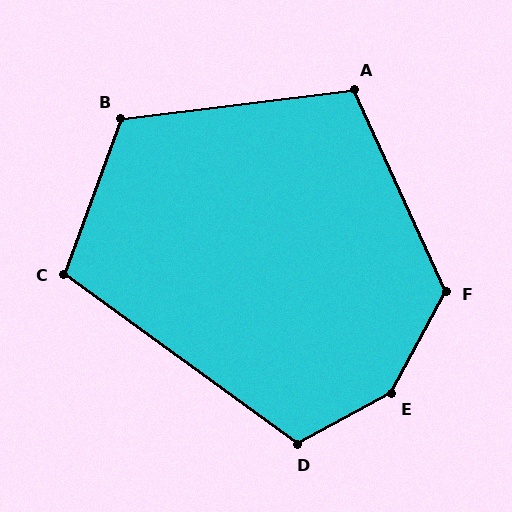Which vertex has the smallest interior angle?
C, at approximately 106 degrees.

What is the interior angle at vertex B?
Approximately 117 degrees (obtuse).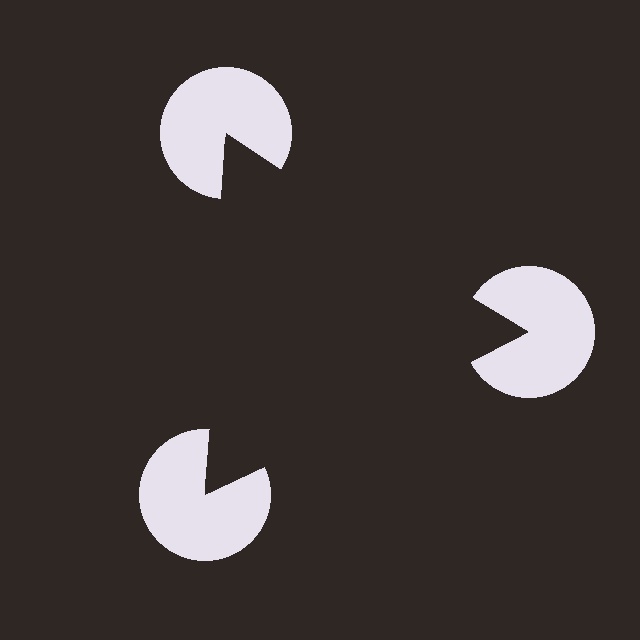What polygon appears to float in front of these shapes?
An illusory triangle — its edges are inferred from the aligned wedge cuts in the pac-man discs, not physically drawn.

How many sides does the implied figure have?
3 sides.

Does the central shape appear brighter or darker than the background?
It typically appears slightly darker than the background, even though no actual brightness change is drawn.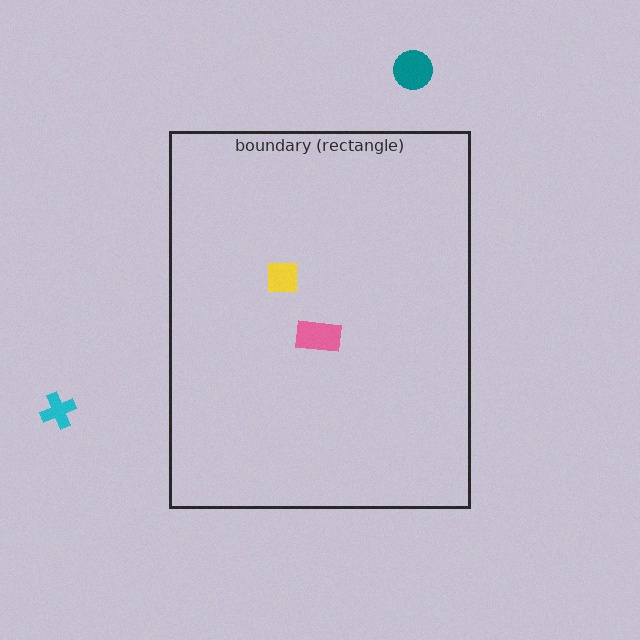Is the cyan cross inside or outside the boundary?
Outside.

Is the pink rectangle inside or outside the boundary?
Inside.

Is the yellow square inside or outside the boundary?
Inside.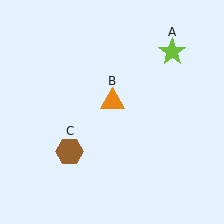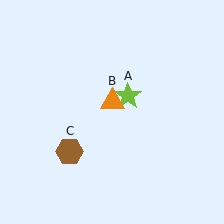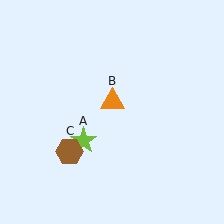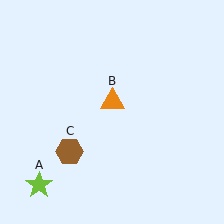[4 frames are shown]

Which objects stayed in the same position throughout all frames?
Orange triangle (object B) and brown hexagon (object C) remained stationary.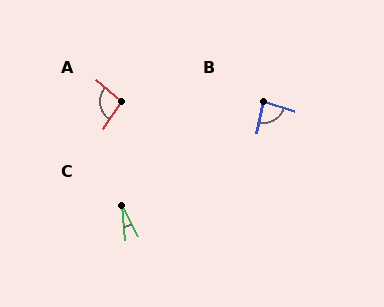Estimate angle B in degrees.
Approximately 84 degrees.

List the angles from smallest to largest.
C (21°), B (84°), A (97°).